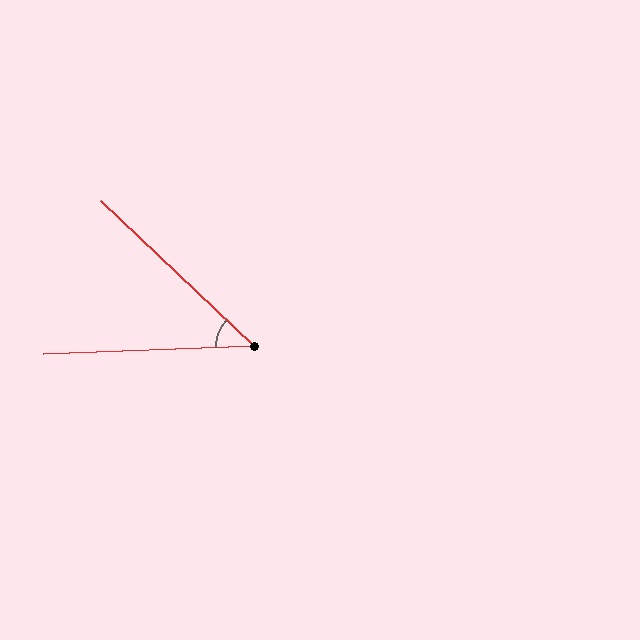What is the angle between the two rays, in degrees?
Approximately 46 degrees.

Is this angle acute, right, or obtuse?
It is acute.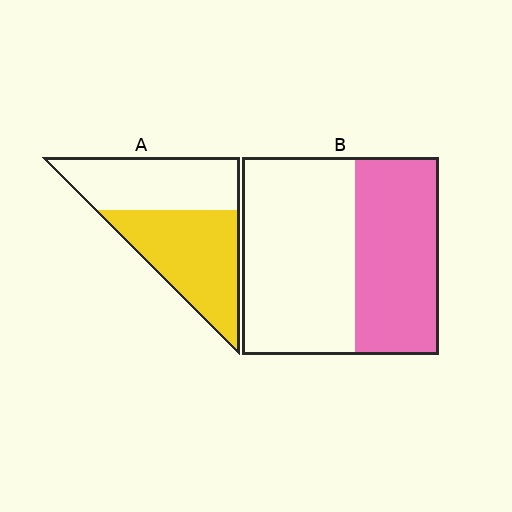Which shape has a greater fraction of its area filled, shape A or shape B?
Shape A.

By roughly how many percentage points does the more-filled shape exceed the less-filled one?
By roughly 10 percentage points (A over B).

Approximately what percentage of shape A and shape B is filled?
A is approximately 55% and B is approximately 45%.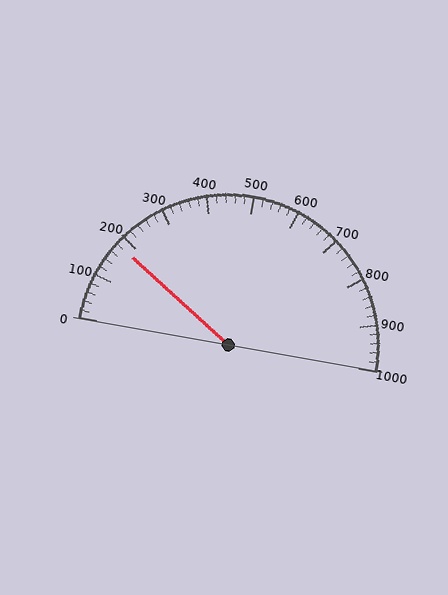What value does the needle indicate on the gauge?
The needle indicates approximately 180.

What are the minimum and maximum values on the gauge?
The gauge ranges from 0 to 1000.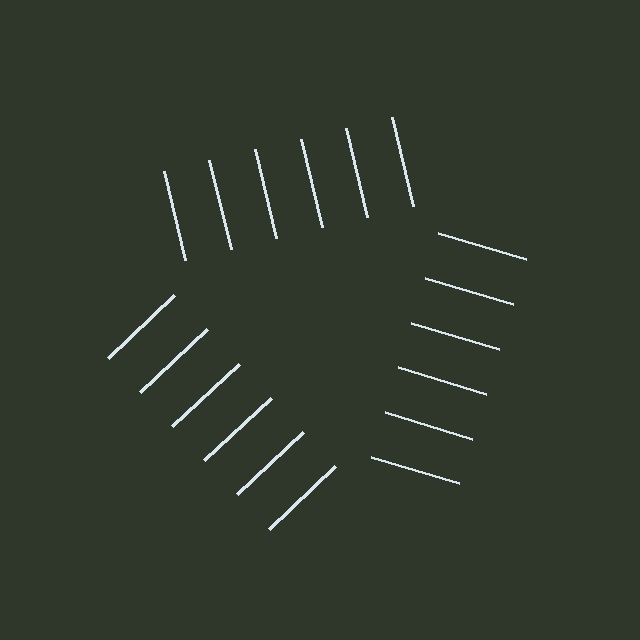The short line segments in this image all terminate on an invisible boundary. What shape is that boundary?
An illusory triangle — the line segments terminate on its edges but no continuous stroke is drawn.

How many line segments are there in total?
18 — 6 along each of the 3 edges.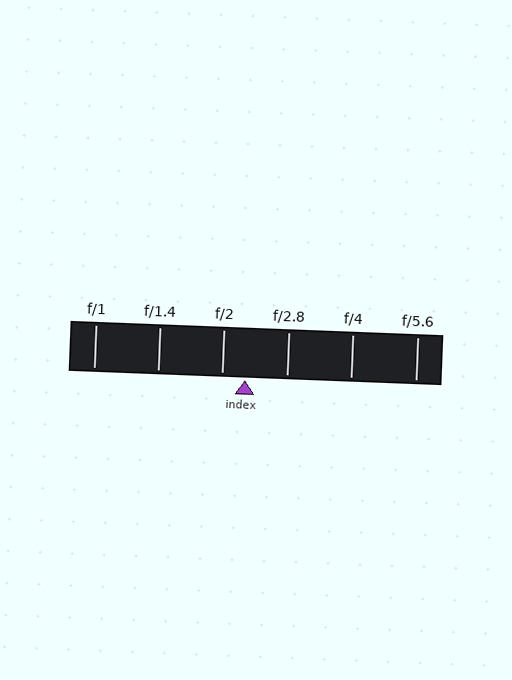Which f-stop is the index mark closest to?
The index mark is closest to f/2.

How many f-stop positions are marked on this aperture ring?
There are 6 f-stop positions marked.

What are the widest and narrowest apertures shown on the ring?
The widest aperture shown is f/1 and the narrowest is f/5.6.